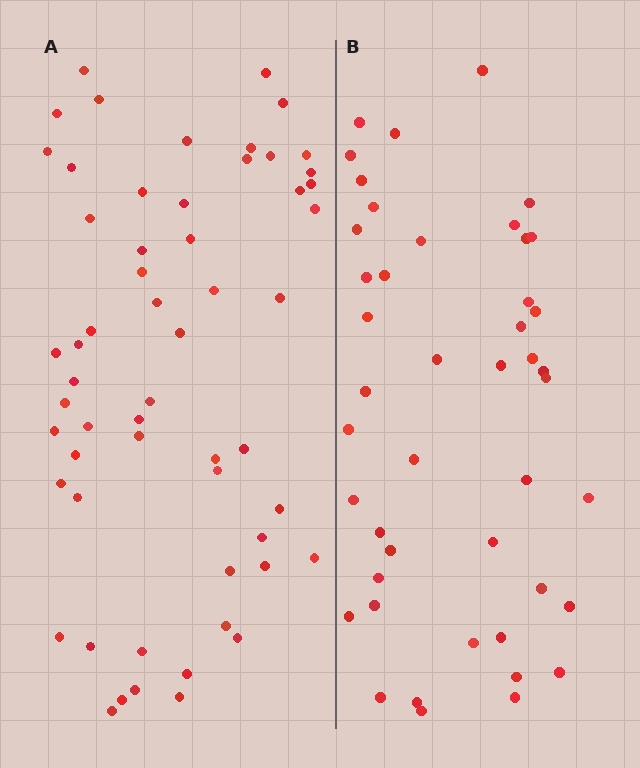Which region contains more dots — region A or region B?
Region A (the left region) has more dots.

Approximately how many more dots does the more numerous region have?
Region A has roughly 12 or so more dots than region B.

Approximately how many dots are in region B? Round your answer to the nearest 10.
About 40 dots. (The exact count is 45, which rounds to 40.)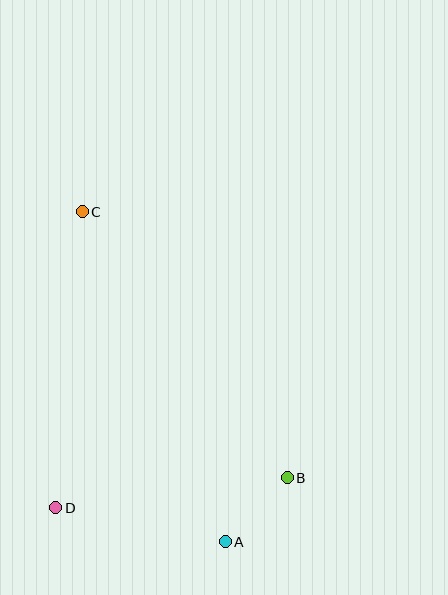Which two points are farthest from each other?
Points A and C are farthest from each other.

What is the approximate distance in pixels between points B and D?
The distance between B and D is approximately 233 pixels.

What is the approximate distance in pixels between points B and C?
The distance between B and C is approximately 336 pixels.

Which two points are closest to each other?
Points A and B are closest to each other.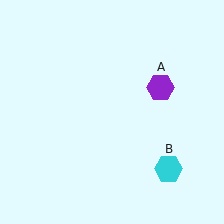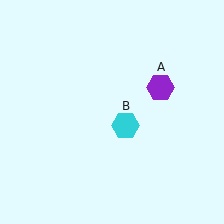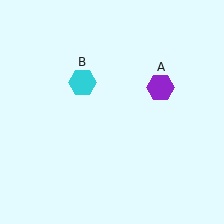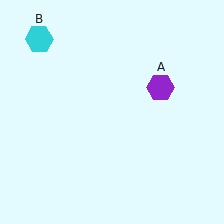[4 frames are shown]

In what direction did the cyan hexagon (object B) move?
The cyan hexagon (object B) moved up and to the left.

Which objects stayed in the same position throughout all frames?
Purple hexagon (object A) remained stationary.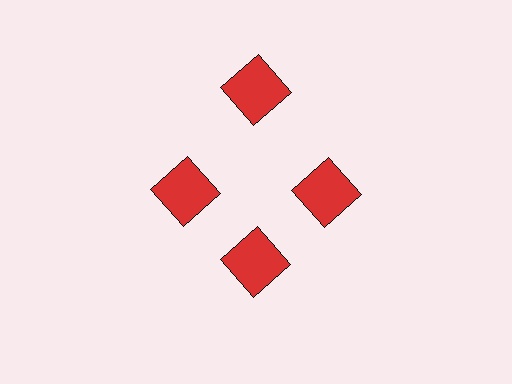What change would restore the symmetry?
The symmetry would be restored by moving it inward, back onto the ring so that all 4 squares sit at equal angles and equal distance from the center.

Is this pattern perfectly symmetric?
No. The 4 red squares are arranged in a ring, but one element near the 12 o'clock position is pushed outward from the center, breaking the 4-fold rotational symmetry.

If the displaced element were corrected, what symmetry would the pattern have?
It would have 4-fold rotational symmetry — the pattern would map onto itself every 90 degrees.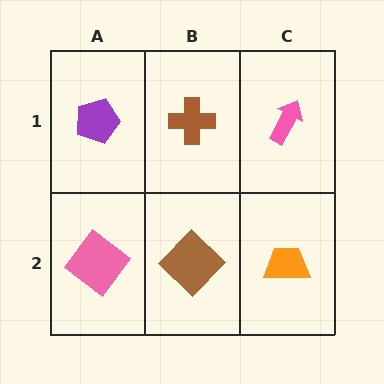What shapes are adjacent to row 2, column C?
A pink arrow (row 1, column C), a brown diamond (row 2, column B).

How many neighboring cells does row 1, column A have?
2.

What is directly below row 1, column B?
A brown diamond.